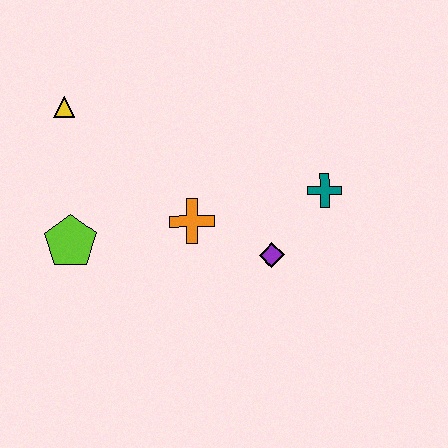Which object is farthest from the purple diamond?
The yellow triangle is farthest from the purple diamond.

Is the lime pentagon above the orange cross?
No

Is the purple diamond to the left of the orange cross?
No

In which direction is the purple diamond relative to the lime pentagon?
The purple diamond is to the right of the lime pentagon.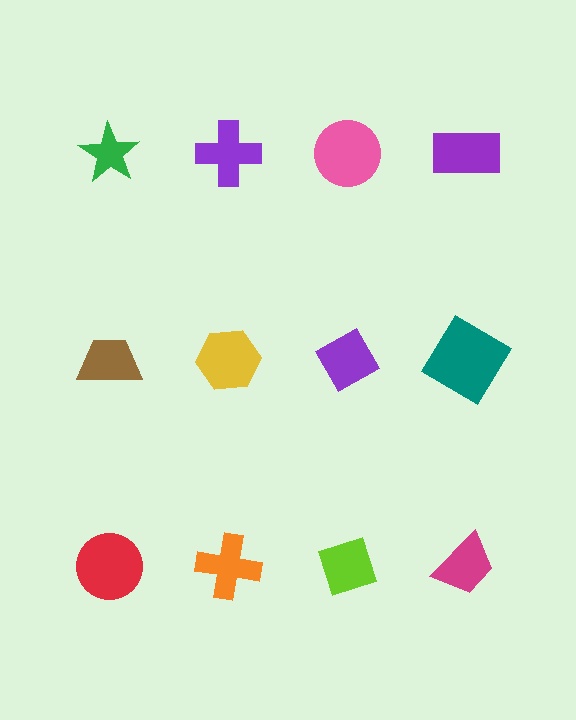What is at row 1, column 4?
A purple rectangle.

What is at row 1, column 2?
A purple cross.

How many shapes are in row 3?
4 shapes.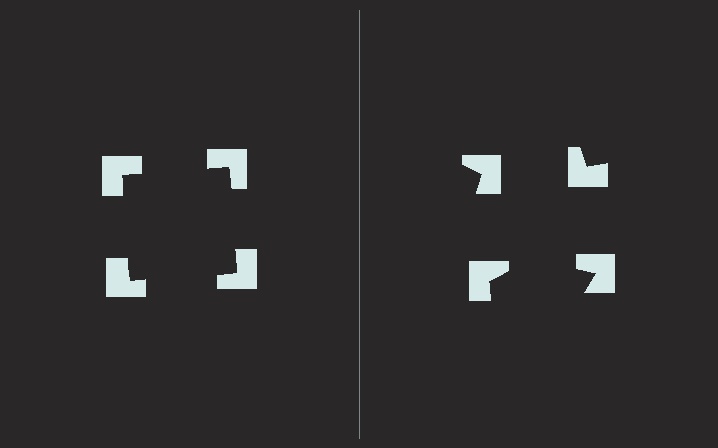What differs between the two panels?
The notched squares are positioned identically on both sides; only the wedge orientations differ. On the left they align to a square; on the right they are misaligned.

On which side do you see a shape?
An illusory square appears on the left side. On the right side the wedge cuts are rotated, so no coherent shape forms.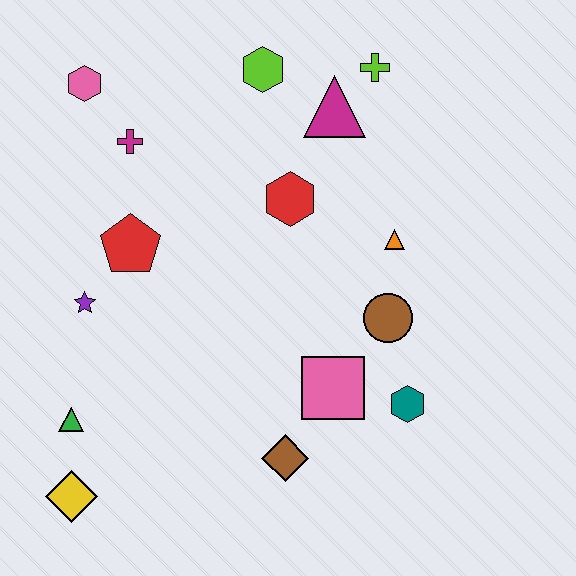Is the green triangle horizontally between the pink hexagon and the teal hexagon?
No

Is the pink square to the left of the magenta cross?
No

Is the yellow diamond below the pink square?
Yes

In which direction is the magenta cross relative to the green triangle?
The magenta cross is above the green triangle.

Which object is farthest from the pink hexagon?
The teal hexagon is farthest from the pink hexagon.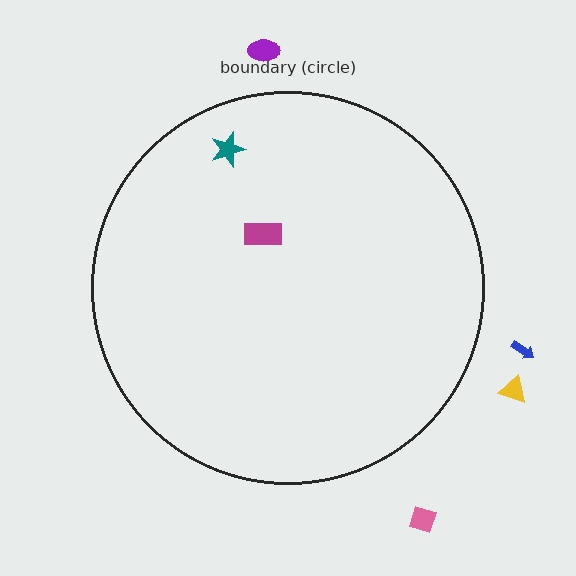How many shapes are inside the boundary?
2 inside, 4 outside.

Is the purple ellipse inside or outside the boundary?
Outside.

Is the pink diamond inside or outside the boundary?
Outside.